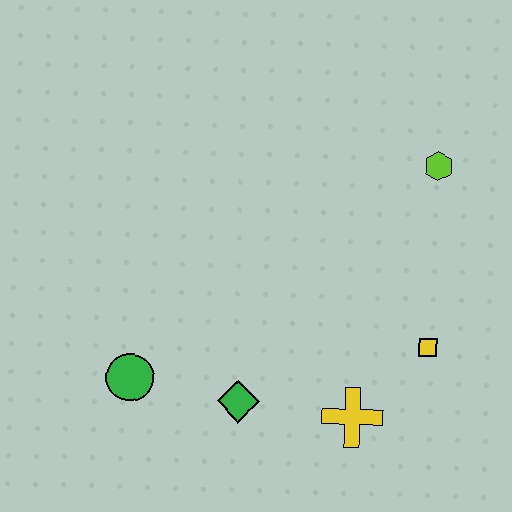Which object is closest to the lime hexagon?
The yellow square is closest to the lime hexagon.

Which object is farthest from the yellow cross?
The lime hexagon is farthest from the yellow cross.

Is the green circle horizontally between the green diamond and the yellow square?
No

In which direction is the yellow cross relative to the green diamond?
The yellow cross is to the right of the green diamond.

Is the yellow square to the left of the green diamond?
No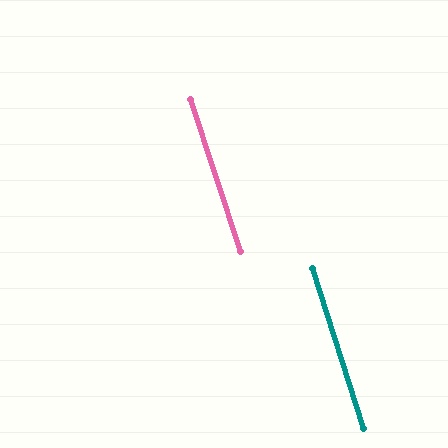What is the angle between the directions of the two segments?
Approximately 0 degrees.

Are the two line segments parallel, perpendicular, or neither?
Parallel — their directions differ by only 0.3°.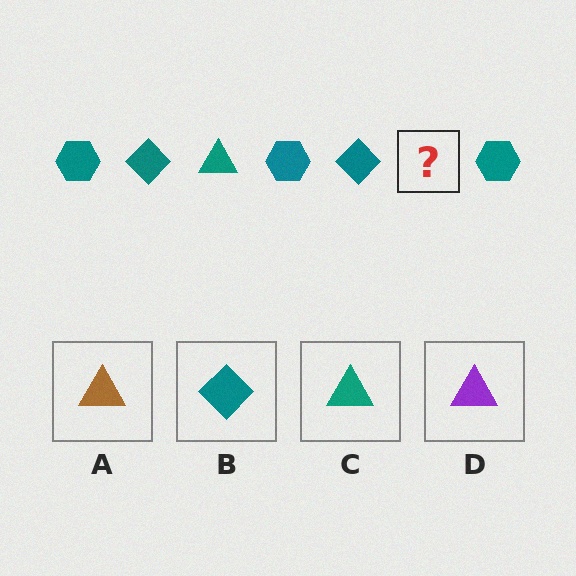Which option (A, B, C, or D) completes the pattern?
C.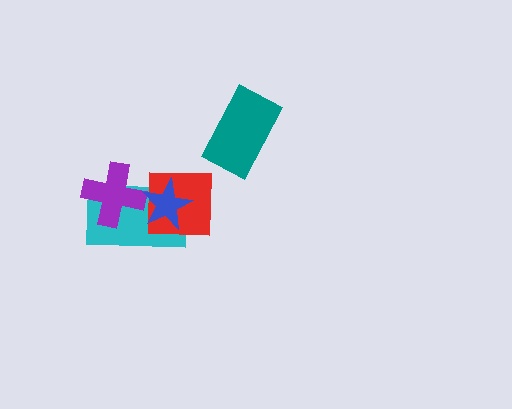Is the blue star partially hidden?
No, no other shape covers it.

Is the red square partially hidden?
Yes, it is partially covered by another shape.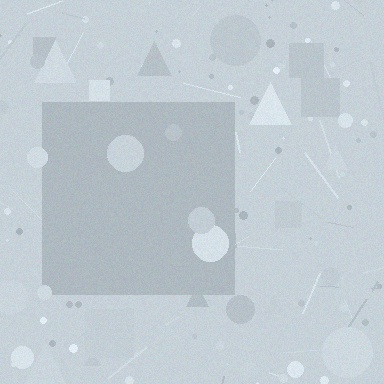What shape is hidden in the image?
A square is hidden in the image.